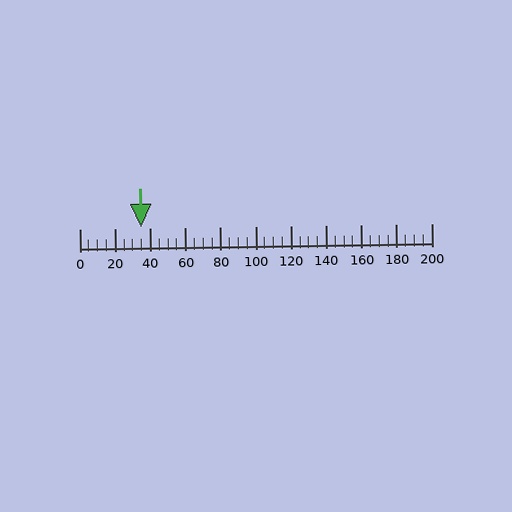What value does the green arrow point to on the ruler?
The green arrow points to approximately 35.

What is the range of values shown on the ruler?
The ruler shows values from 0 to 200.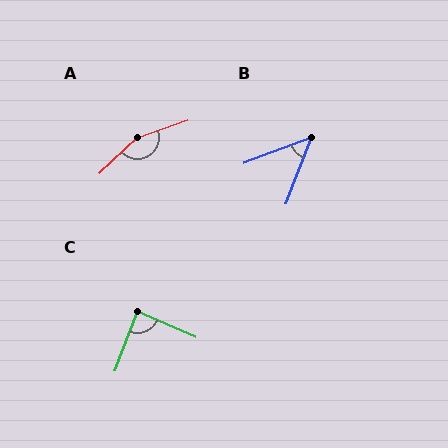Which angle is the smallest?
B, at approximately 48 degrees.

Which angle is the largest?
A, at approximately 156 degrees.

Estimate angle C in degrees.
Approximately 87 degrees.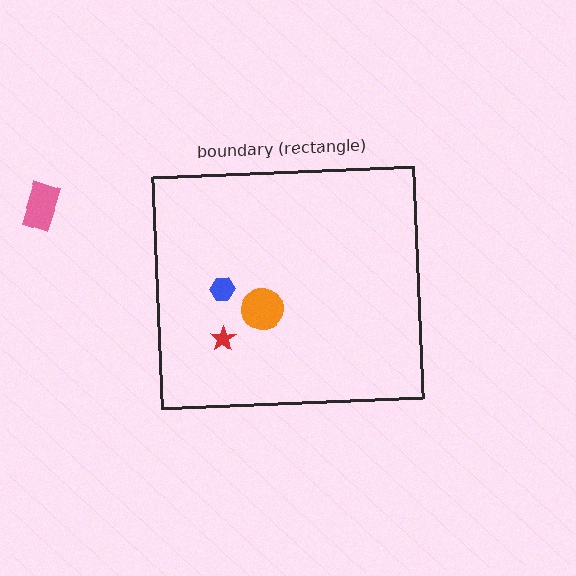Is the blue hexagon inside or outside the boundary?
Inside.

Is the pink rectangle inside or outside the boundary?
Outside.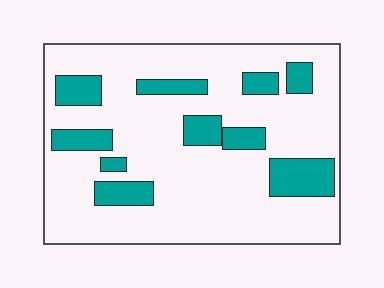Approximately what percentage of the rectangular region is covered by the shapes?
Approximately 20%.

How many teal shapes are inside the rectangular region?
10.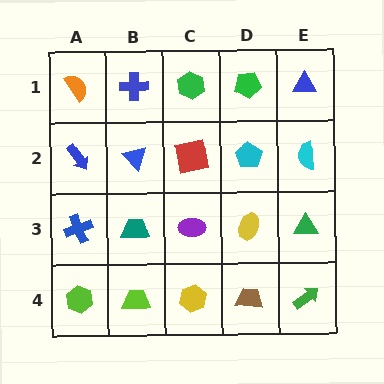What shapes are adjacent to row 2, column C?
A green hexagon (row 1, column C), a purple ellipse (row 3, column C), a blue triangle (row 2, column B), a cyan pentagon (row 2, column D).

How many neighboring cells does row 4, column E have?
2.